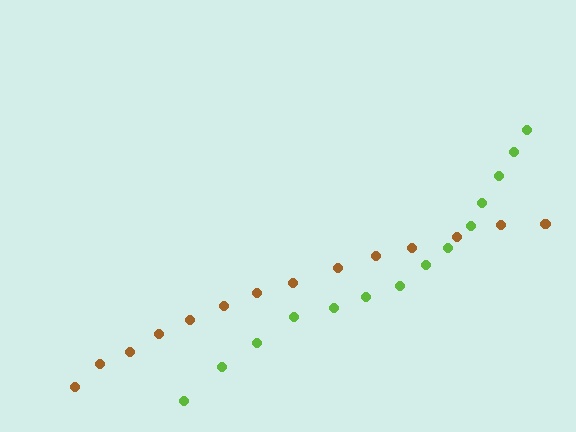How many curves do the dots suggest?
There are 2 distinct paths.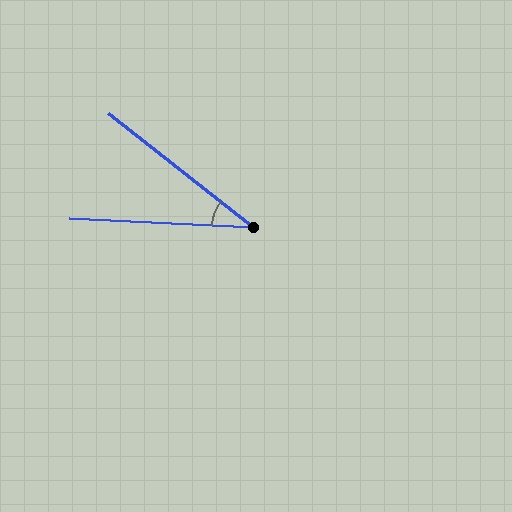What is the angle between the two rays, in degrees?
Approximately 35 degrees.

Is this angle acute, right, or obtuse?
It is acute.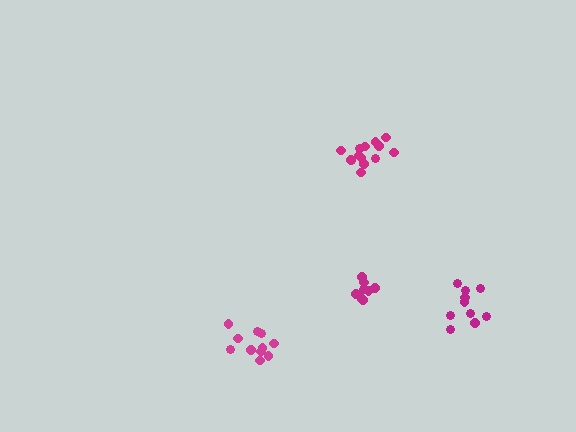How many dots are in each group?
Group 1: 14 dots, Group 2: 8 dots, Group 3: 10 dots, Group 4: 11 dots (43 total).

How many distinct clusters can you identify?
There are 4 distinct clusters.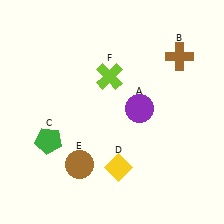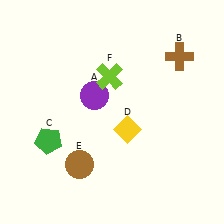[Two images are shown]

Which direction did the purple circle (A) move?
The purple circle (A) moved left.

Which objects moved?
The objects that moved are: the purple circle (A), the yellow diamond (D).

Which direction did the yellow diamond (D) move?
The yellow diamond (D) moved up.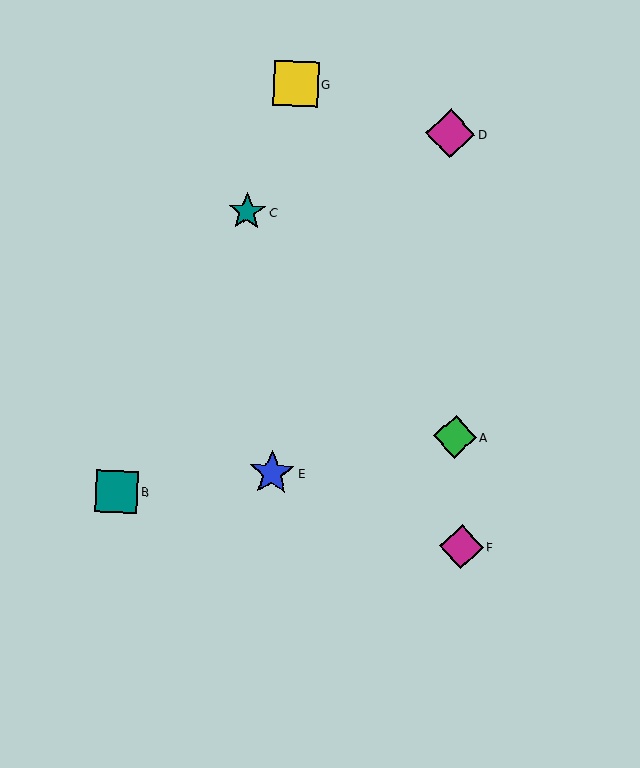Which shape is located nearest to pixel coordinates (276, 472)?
The blue star (labeled E) at (272, 473) is nearest to that location.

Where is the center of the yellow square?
The center of the yellow square is at (296, 84).